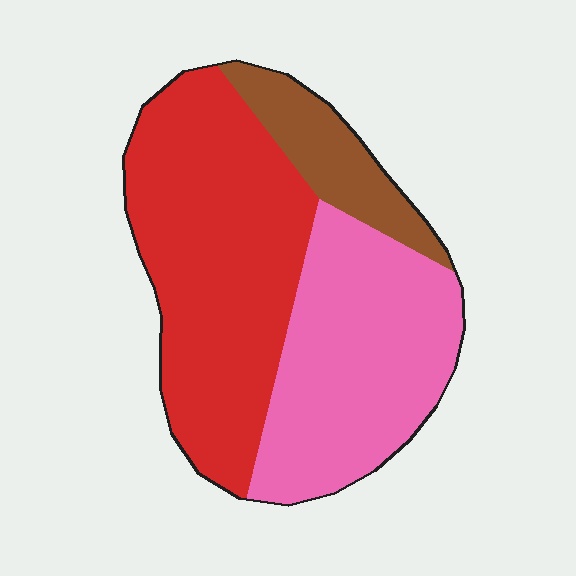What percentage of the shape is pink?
Pink takes up about three eighths (3/8) of the shape.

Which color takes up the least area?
Brown, at roughly 15%.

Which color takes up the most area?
Red, at roughly 50%.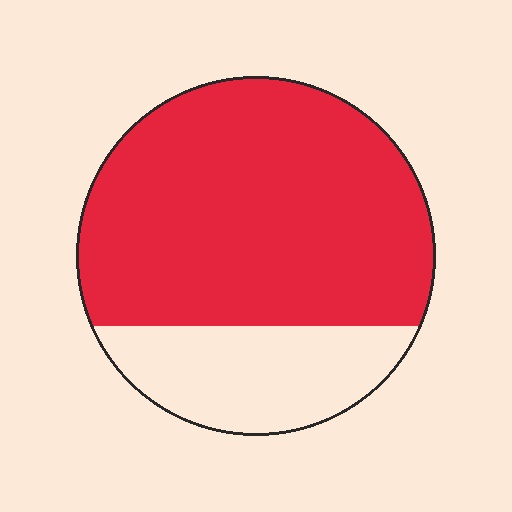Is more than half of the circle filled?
Yes.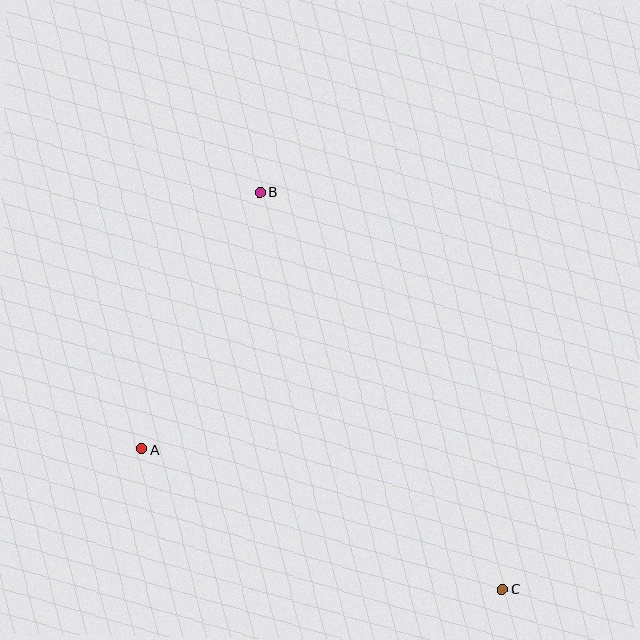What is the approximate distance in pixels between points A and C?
The distance between A and C is approximately 387 pixels.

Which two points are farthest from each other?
Points B and C are farthest from each other.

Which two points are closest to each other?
Points A and B are closest to each other.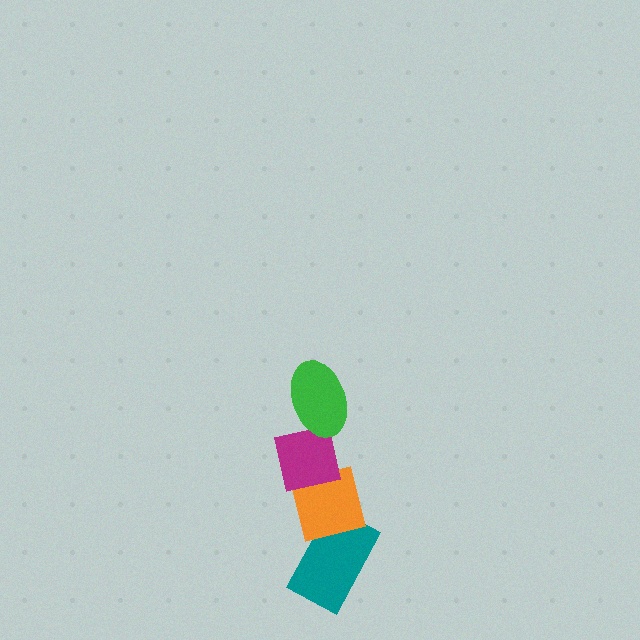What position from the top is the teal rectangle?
The teal rectangle is 4th from the top.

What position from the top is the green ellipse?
The green ellipse is 1st from the top.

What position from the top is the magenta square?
The magenta square is 2nd from the top.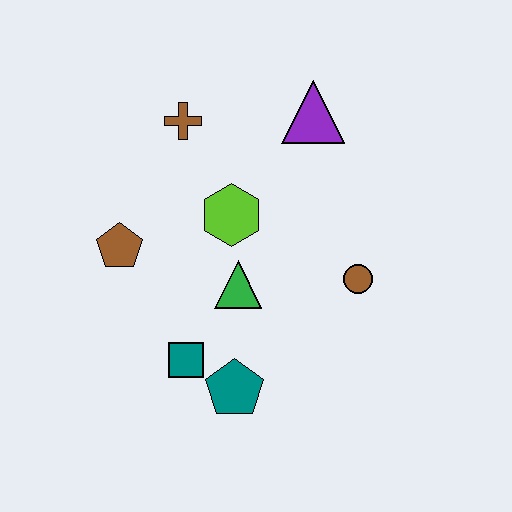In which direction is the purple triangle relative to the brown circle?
The purple triangle is above the brown circle.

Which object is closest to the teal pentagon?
The teal square is closest to the teal pentagon.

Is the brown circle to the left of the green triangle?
No